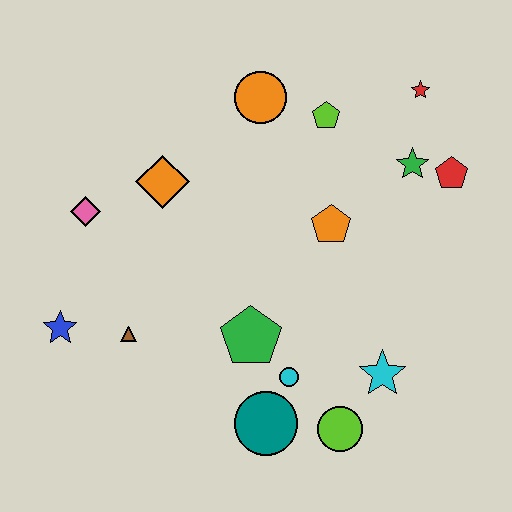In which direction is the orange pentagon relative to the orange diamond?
The orange pentagon is to the right of the orange diamond.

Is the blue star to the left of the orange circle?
Yes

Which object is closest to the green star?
The red pentagon is closest to the green star.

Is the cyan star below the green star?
Yes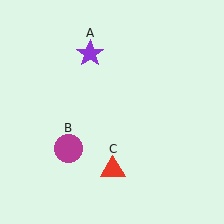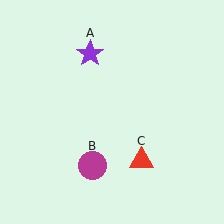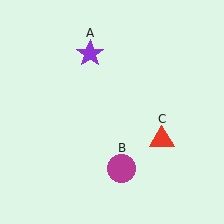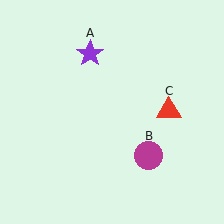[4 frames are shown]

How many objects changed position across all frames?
2 objects changed position: magenta circle (object B), red triangle (object C).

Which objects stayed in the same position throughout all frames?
Purple star (object A) remained stationary.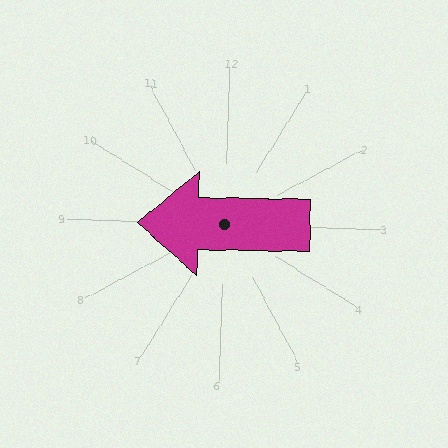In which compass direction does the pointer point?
West.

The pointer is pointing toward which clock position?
Roughly 9 o'clock.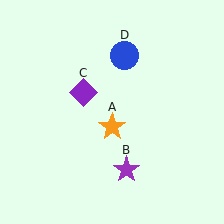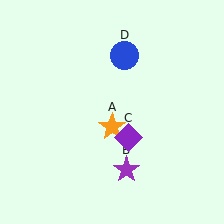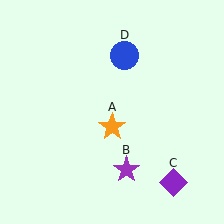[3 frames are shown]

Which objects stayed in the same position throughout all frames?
Orange star (object A) and purple star (object B) and blue circle (object D) remained stationary.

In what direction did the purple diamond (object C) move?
The purple diamond (object C) moved down and to the right.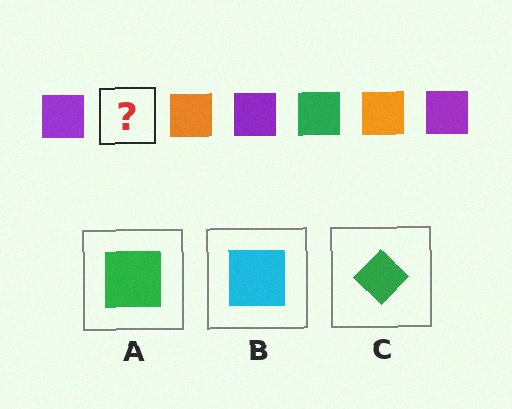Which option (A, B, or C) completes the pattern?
A.